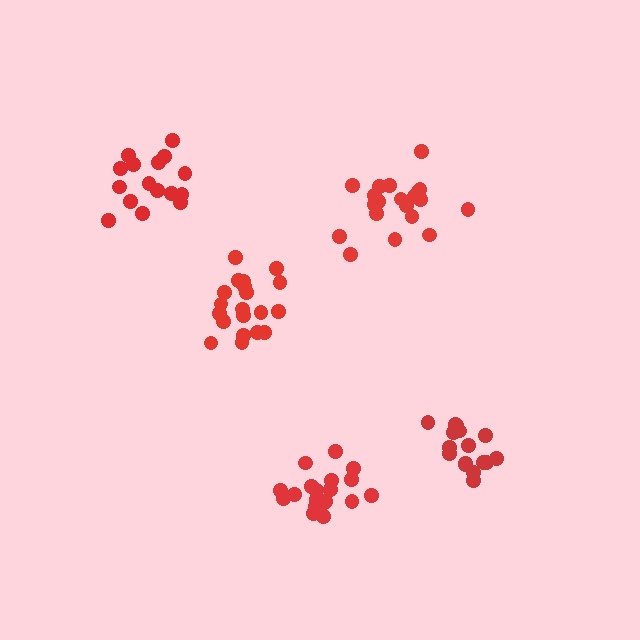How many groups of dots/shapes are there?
There are 5 groups.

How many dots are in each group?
Group 1: 20 dots, Group 2: 16 dots, Group 3: 20 dots, Group 4: 20 dots, Group 5: 16 dots (92 total).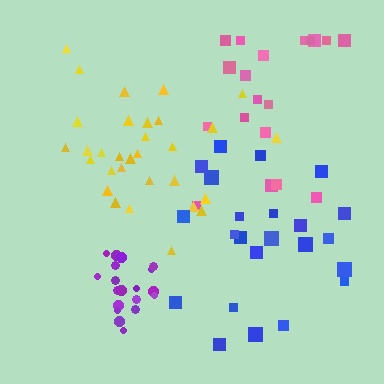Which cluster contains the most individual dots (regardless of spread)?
Yellow (32).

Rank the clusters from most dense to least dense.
purple, yellow, pink, blue.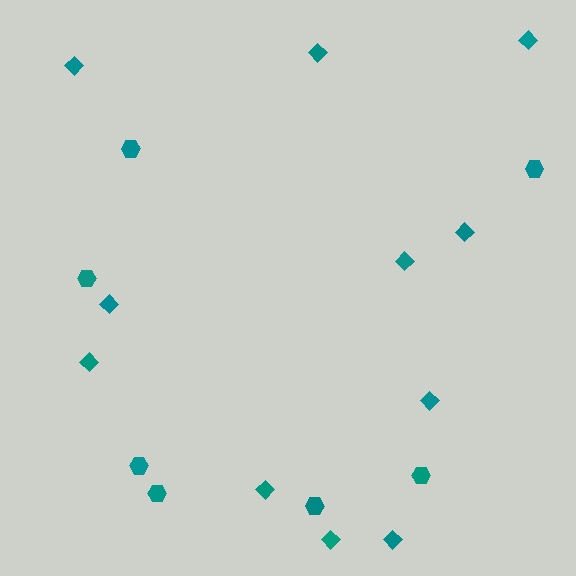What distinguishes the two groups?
There are 2 groups: one group of hexagons (7) and one group of diamonds (11).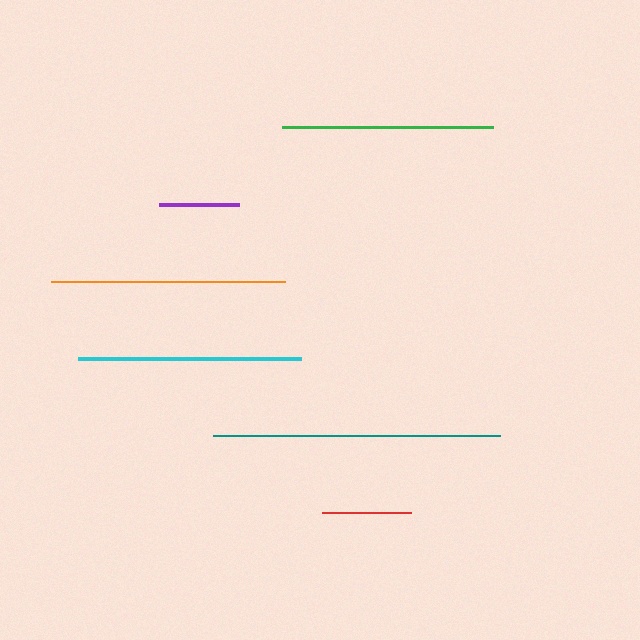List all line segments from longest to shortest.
From longest to shortest: teal, orange, cyan, green, red, purple.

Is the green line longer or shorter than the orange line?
The orange line is longer than the green line.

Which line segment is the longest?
The teal line is the longest at approximately 288 pixels.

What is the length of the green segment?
The green segment is approximately 211 pixels long.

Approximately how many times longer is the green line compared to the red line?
The green line is approximately 2.4 times the length of the red line.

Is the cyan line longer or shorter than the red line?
The cyan line is longer than the red line.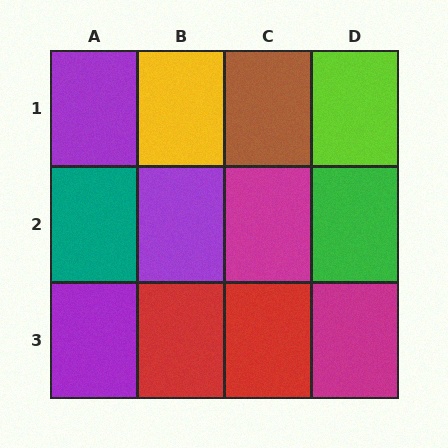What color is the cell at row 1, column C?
Brown.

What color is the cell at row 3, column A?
Purple.